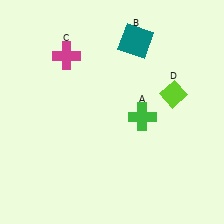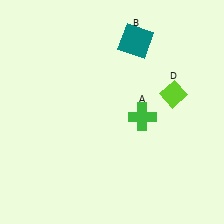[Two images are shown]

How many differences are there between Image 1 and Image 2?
There is 1 difference between the two images.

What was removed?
The magenta cross (C) was removed in Image 2.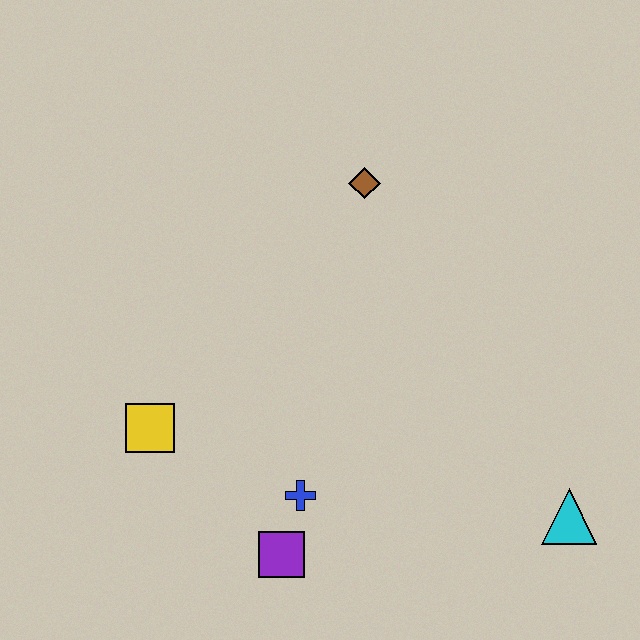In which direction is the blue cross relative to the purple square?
The blue cross is above the purple square.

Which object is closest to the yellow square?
The blue cross is closest to the yellow square.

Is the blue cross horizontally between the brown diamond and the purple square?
Yes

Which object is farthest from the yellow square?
The cyan triangle is farthest from the yellow square.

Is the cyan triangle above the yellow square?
No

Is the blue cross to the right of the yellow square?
Yes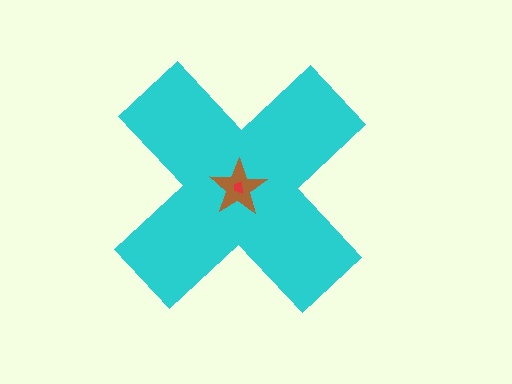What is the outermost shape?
The cyan cross.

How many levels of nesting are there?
3.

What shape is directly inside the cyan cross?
The brown star.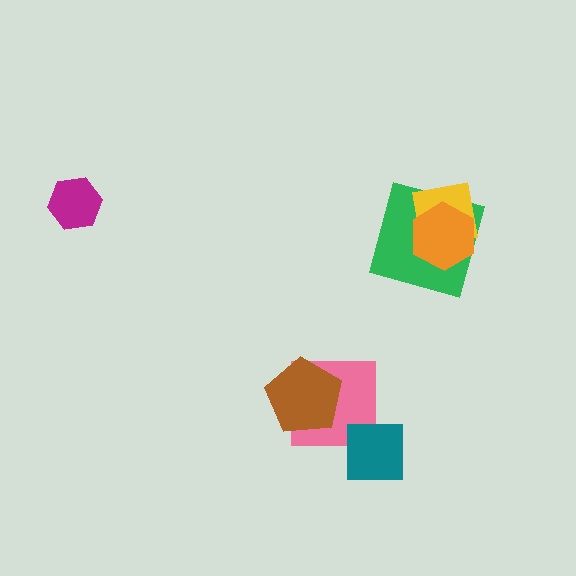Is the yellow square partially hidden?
Yes, it is partially covered by another shape.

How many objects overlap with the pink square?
1 object overlaps with the pink square.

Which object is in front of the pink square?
The brown pentagon is in front of the pink square.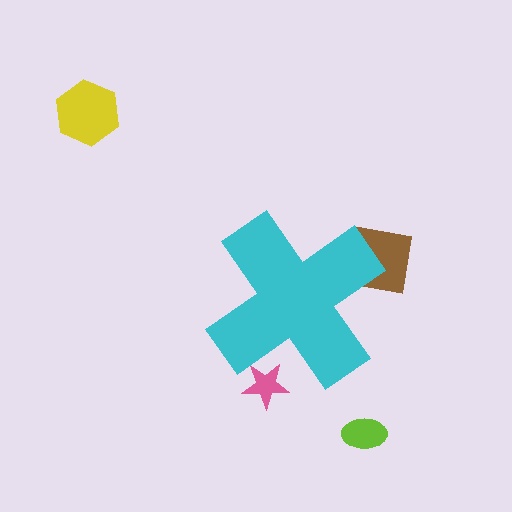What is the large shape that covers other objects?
A cyan cross.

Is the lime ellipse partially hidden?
No, the lime ellipse is fully visible.